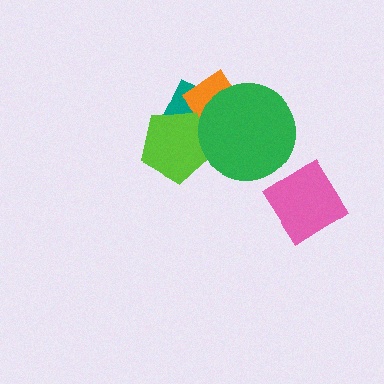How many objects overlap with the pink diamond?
0 objects overlap with the pink diamond.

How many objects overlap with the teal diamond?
3 objects overlap with the teal diamond.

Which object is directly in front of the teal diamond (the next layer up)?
The orange diamond is directly in front of the teal diamond.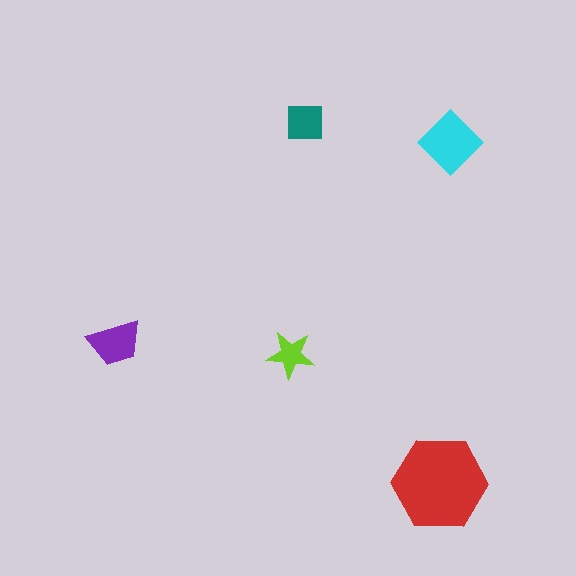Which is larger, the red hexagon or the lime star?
The red hexagon.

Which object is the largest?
The red hexagon.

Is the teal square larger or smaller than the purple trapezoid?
Smaller.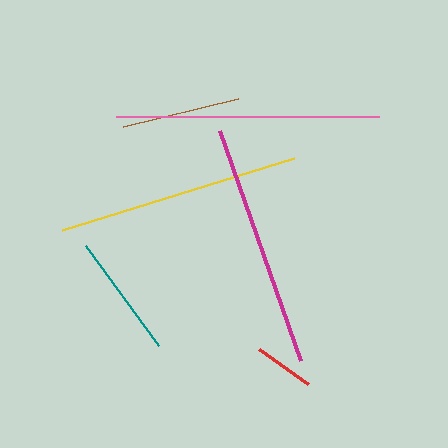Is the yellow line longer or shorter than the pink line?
The pink line is longer than the yellow line.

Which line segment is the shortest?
The red line is the shortest at approximately 60 pixels.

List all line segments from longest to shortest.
From longest to shortest: pink, magenta, yellow, teal, brown, red.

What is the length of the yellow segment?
The yellow segment is approximately 243 pixels long.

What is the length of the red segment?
The red segment is approximately 60 pixels long.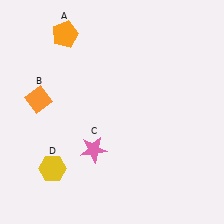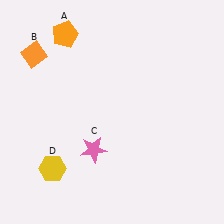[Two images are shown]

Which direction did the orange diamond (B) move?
The orange diamond (B) moved up.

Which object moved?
The orange diamond (B) moved up.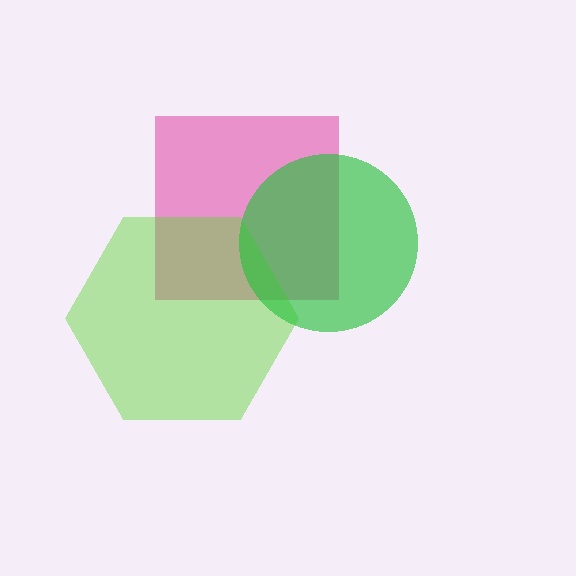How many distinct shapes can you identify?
There are 3 distinct shapes: a pink square, a lime hexagon, a green circle.